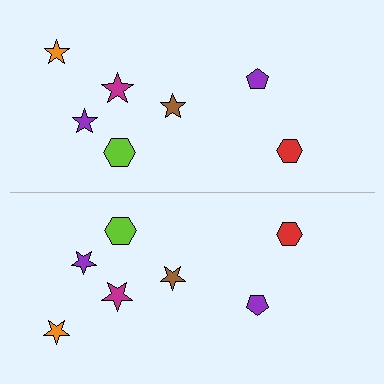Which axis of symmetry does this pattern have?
The pattern has a horizontal axis of symmetry running through the center of the image.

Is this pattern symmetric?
Yes, this pattern has bilateral (reflection) symmetry.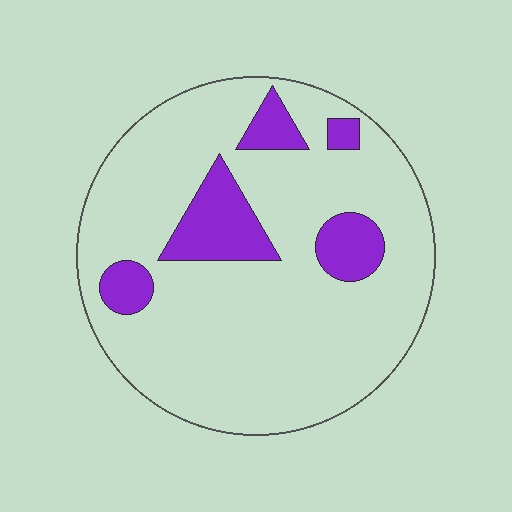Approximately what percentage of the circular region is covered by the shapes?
Approximately 15%.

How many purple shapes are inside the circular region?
5.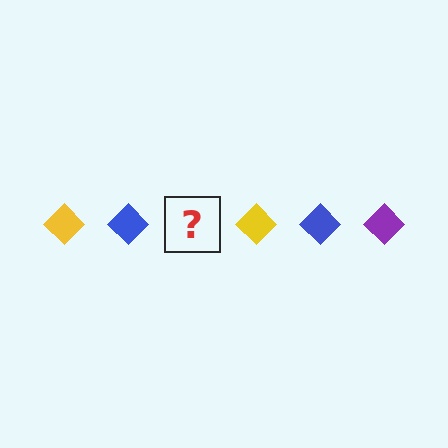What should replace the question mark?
The question mark should be replaced with a purple diamond.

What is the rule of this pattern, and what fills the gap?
The rule is that the pattern cycles through yellow, blue, purple diamonds. The gap should be filled with a purple diamond.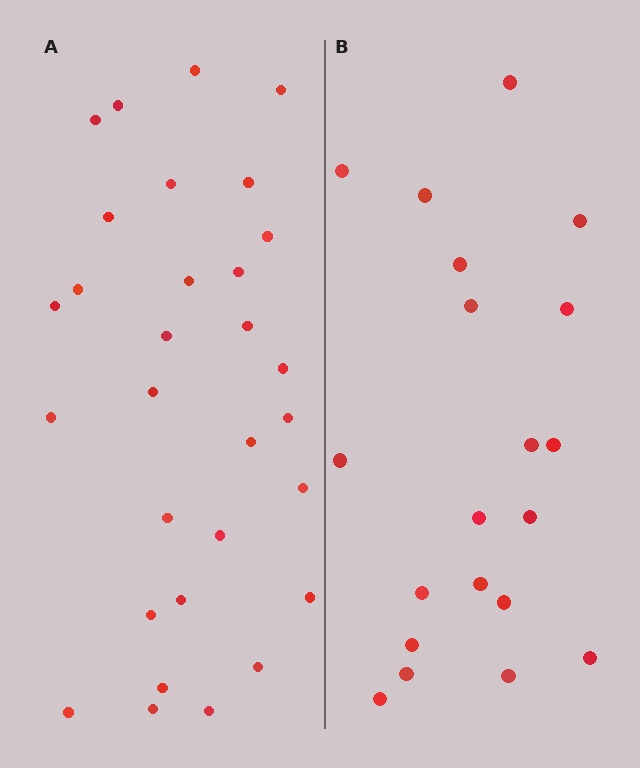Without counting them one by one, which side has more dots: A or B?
Region A (the left region) has more dots.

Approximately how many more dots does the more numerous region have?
Region A has roughly 10 or so more dots than region B.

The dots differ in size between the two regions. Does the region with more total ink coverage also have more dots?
No. Region B has more total ink coverage because its dots are larger, but region A actually contains more individual dots. Total area can be misleading — the number of items is what matters here.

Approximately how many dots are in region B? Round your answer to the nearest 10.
About 20 dots.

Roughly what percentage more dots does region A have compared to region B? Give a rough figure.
About 50% more.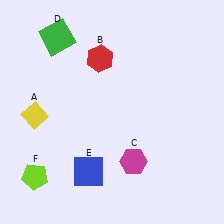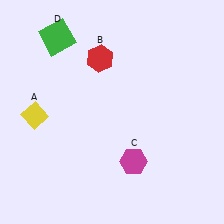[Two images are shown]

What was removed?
The lime pentagon (F), the blue square (E) were removed in Image 2.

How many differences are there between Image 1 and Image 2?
There are 2 differences between the two images.